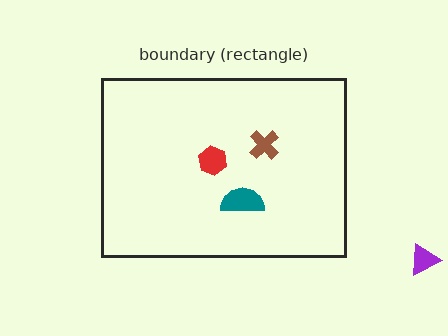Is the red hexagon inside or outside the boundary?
Inside.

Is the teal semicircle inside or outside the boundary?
Inside.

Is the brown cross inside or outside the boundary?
Inside.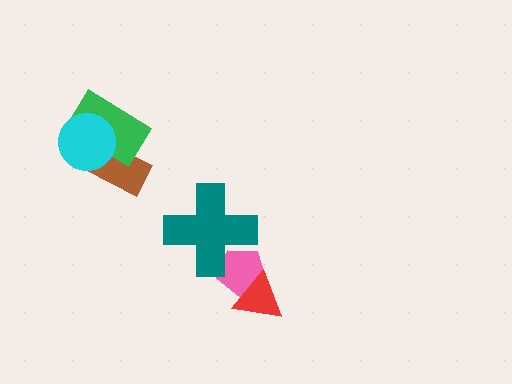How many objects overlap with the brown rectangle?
2 objects overlap with the brown rectangle.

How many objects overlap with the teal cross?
1 object overlaps with the teal cross.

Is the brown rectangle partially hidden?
Yes, it is partially covered by another shape.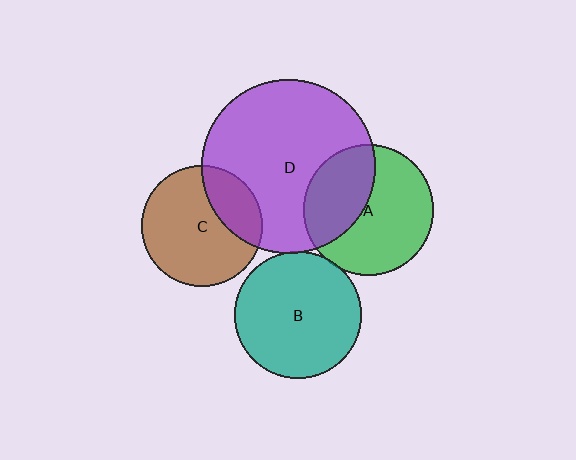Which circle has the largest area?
Circle D (purple).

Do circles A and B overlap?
Yes.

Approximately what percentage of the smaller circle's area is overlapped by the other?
Approximately 5%.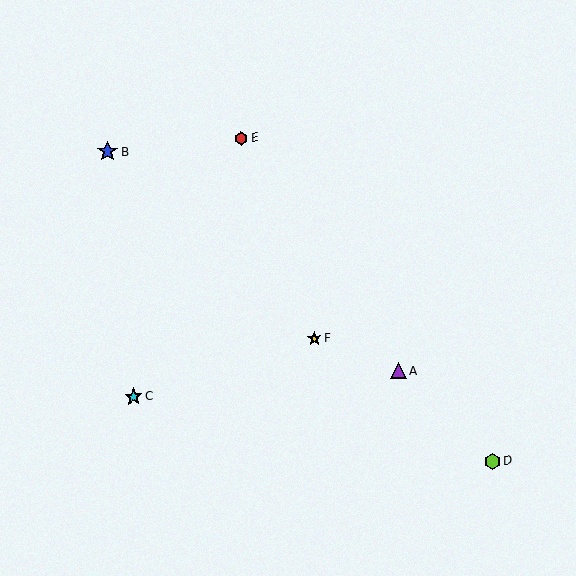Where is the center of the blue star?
The center of the blue star is at (107, 151).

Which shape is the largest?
The blue star (labeled B) is the largest.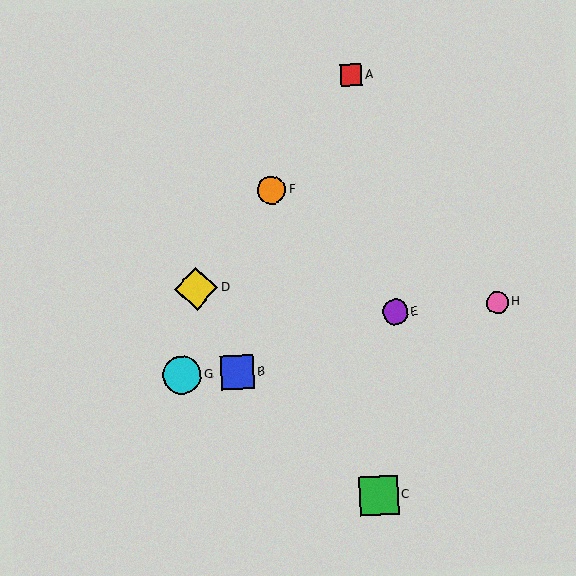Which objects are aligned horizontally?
Objects B, G are aligned horizontally.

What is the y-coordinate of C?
Object C is at y≈495.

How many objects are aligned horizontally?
2 objects (B, G) are aligned horizontally.